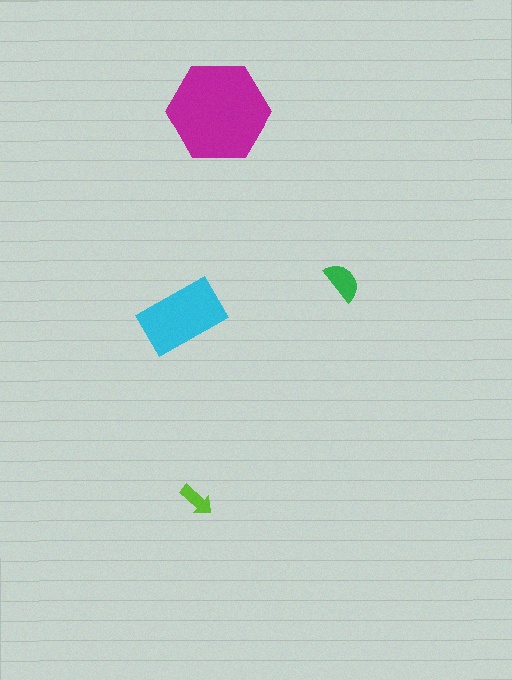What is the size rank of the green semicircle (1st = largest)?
3rd.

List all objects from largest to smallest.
The magenta hexagon, the cyan rectangle, the green semicircle, the lime arrow.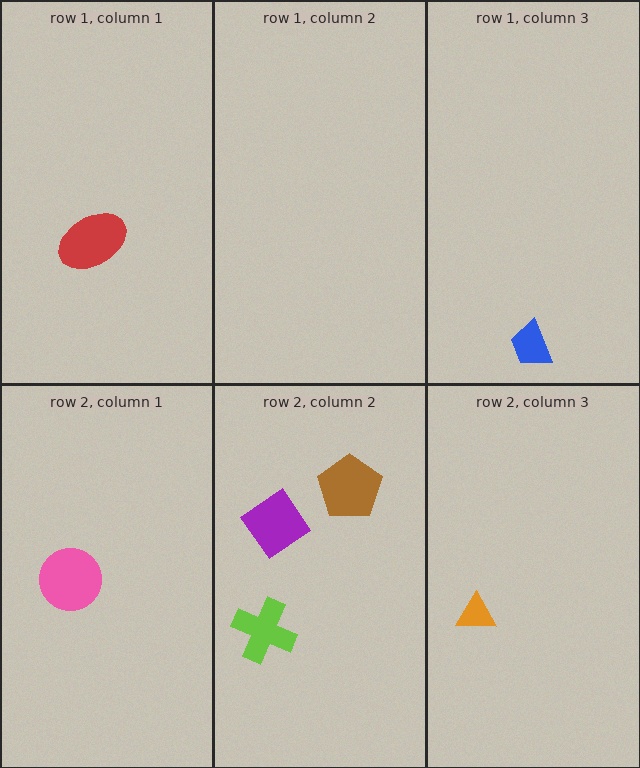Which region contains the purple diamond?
The row 2, column 2 region.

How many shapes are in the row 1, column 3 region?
1.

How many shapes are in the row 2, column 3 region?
1.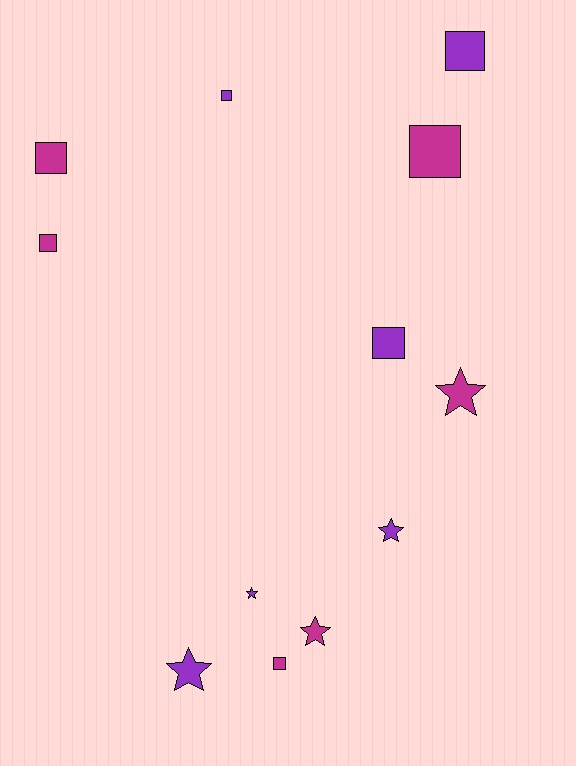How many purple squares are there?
There are 3 purple squares.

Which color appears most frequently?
Purple, with 6 objects.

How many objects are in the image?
There are 12 objects.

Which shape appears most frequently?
Square, with 7 objects.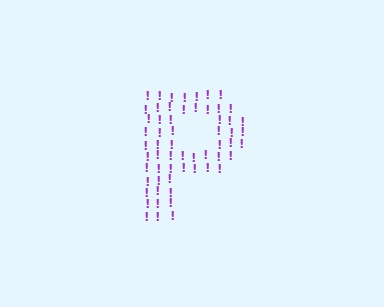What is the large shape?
The large shape is the letter P.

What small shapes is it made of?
It is made of small exclamation marks.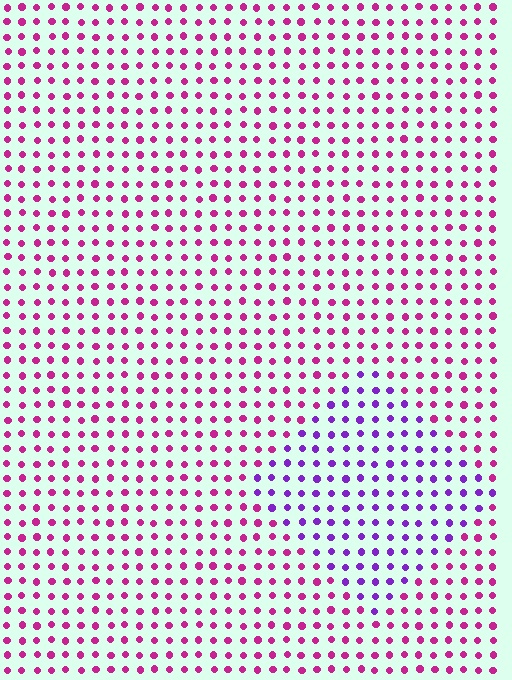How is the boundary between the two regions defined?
The boundary is defined purely by a slight shift in hue (about 45 degrees). Spacing, size, and orientation are identical on both sides.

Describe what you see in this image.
The image is filled with small magenta elements in a uniform arrangement. A diamond-shaped region is visible where the elements are tinted to a slightly different hue, forming a subtle color boundary.